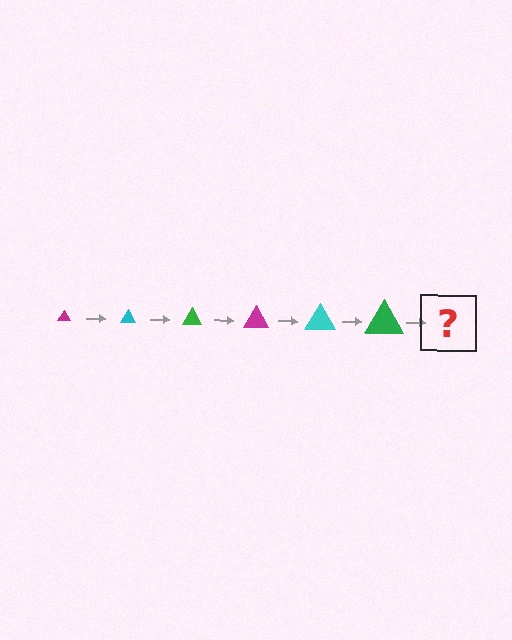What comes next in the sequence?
The next element should be a magenta triangle, larger than the previous one.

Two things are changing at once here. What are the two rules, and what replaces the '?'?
The two rules are that the triangle grows larger each step and the color cycles through magenta, cyan, and green. The '?' should be a magenta triangle, larger than the previous one.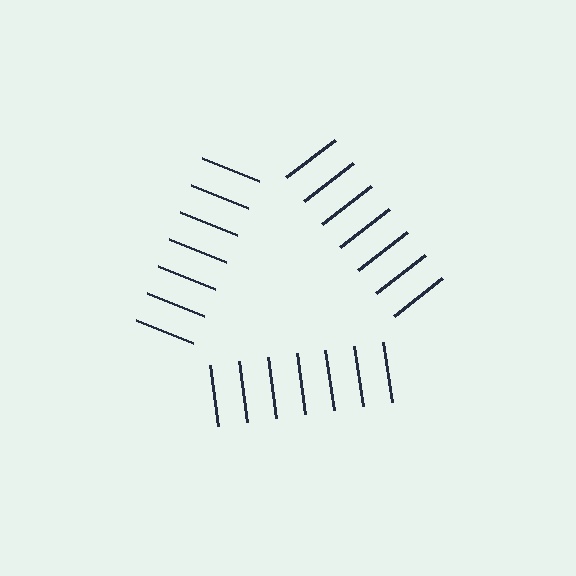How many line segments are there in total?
21 — 7 along each of the 3 edges.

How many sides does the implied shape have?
3 sides — the line-ends trace a triangle.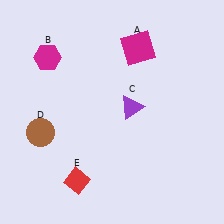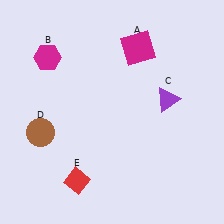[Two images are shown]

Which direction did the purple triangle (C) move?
The purple triangle (C) moved right.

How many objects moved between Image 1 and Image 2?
1 object moved between the two images.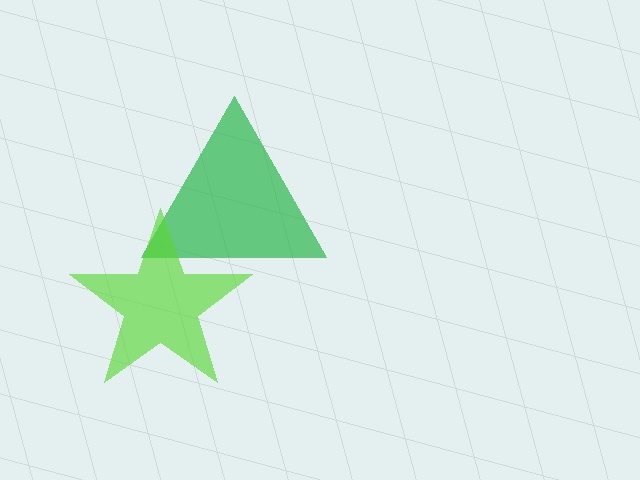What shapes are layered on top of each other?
The layered shapes are: a green triangle, a lime star.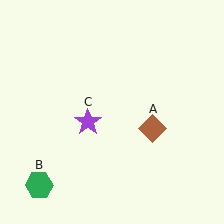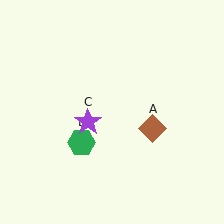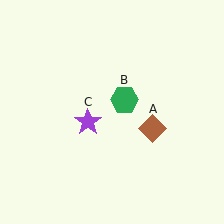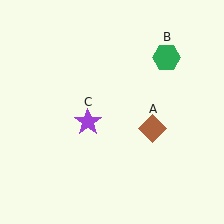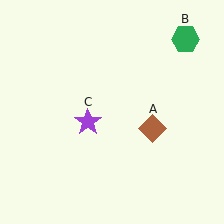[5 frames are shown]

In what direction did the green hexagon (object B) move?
The green hexagon (object B) moved up and to the right.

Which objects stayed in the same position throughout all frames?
Brown diamond (object A) and purple star (object C) remained stationary.